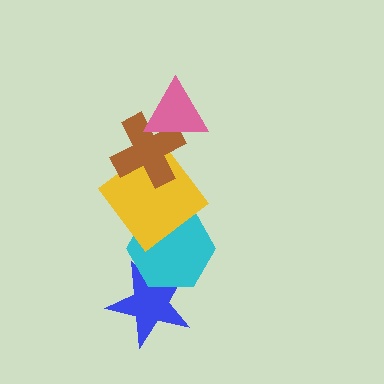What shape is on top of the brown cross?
The pink triangle is on top of the brown cross.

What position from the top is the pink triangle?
The pink triangle is 1st from the top.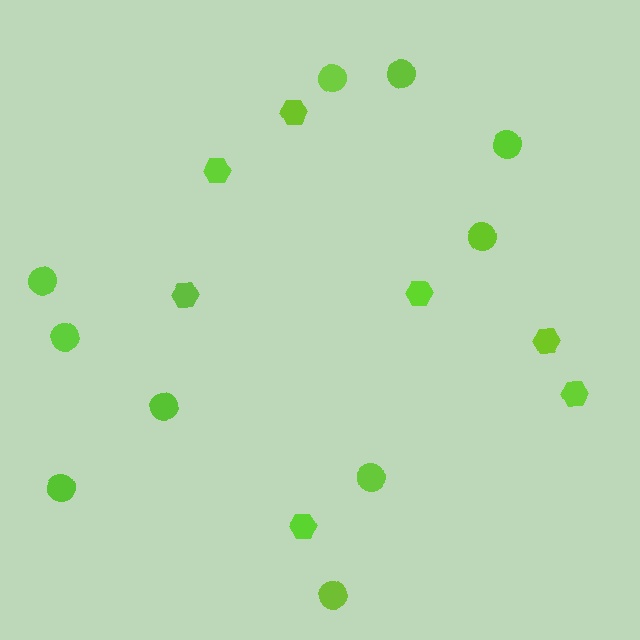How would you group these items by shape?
There are 2 groups: one group of hexagons (7) and one group of circles (10).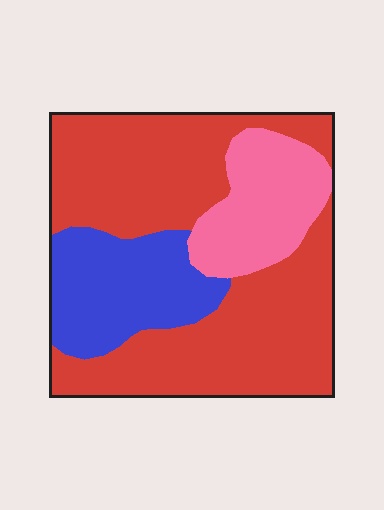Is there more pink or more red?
Red.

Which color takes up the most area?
Red, at roughly 60%.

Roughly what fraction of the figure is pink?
Pink covers roughly 15% of the figure.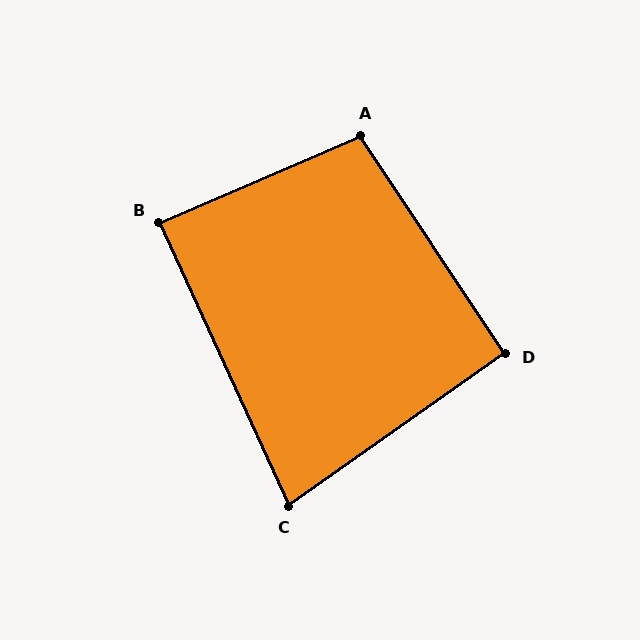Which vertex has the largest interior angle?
A, at approximately 100 degrees.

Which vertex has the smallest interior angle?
C, at approximately 80 degrees.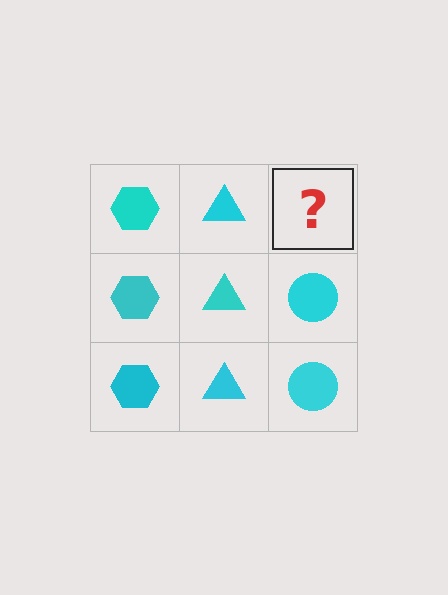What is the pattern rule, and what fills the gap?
The rule is that each column has a consistent shape. The gap should be filled with a cyan circle.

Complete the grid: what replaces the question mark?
The question mark should be replaced with a cyan circle.